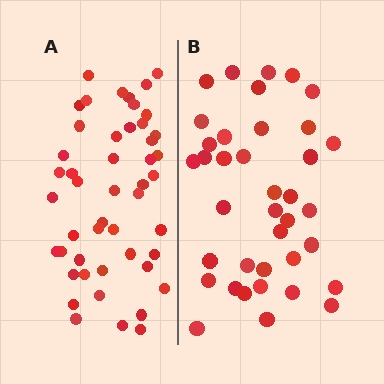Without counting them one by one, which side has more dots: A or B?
Region A (the left region) has more dots.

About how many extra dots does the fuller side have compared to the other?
Region A has roughly 10 or so more dots than region B.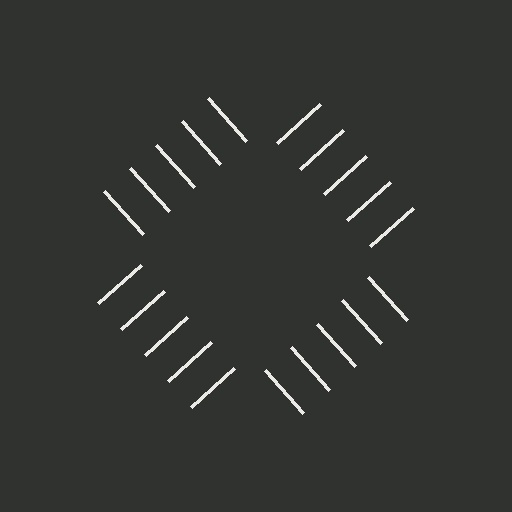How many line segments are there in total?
20 — 5 along each of the 4 edges.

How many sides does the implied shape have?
4 sides — the line-ends trace a square.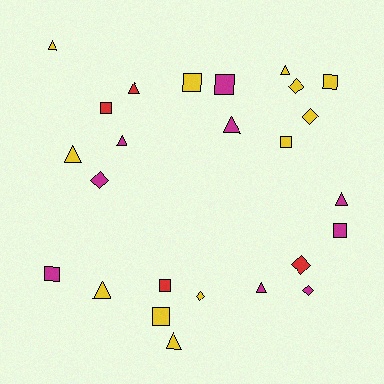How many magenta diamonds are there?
There are 2 magenta diamonds.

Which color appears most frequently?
Yellow, with 12 objects.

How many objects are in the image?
There are 25 objects.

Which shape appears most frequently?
Triangle, with 10 objects.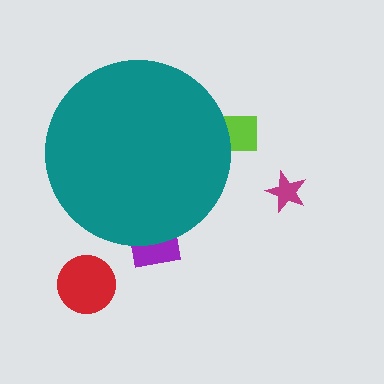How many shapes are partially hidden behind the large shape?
2 shapes are partially hidden.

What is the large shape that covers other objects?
A teal circle.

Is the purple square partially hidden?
Yes, the purple square is partially hidden behind the teal circle.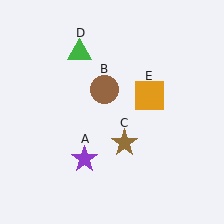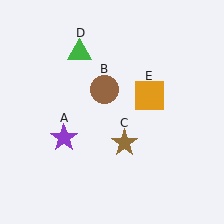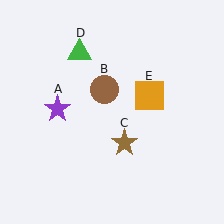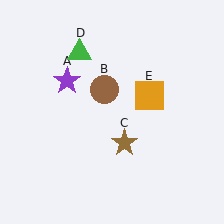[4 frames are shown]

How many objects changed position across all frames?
1 object changed position: purple star (object A).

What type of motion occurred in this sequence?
The purple star (object A) rotated clockwise around the center of the scene.